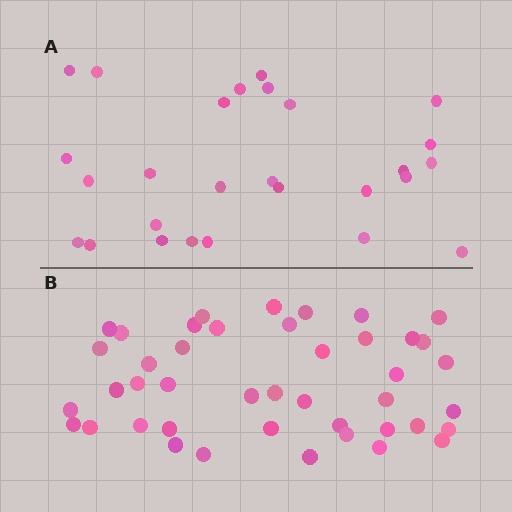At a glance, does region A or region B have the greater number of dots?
Region B (the bottom region) has more dots.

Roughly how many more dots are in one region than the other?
Region B has approximately 15 more dots than region A.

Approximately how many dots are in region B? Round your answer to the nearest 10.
About 40 dots. (The exact count is 43, which rounds to 40.)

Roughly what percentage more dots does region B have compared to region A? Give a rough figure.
About 60% more.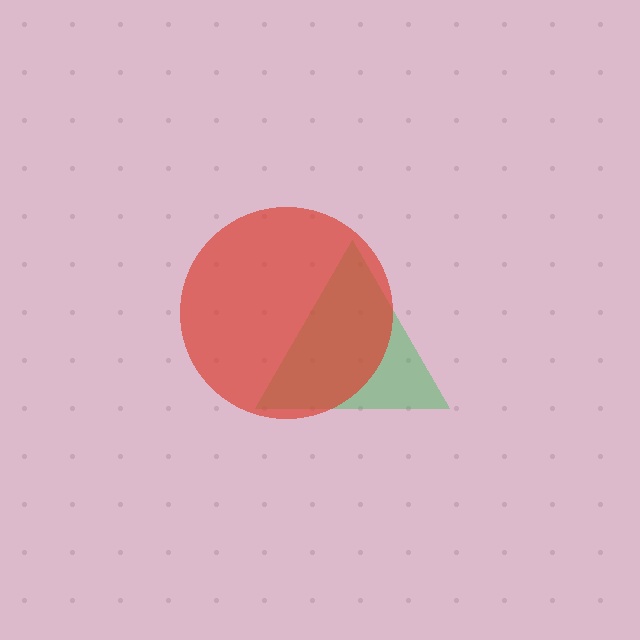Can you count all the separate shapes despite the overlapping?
Yes, there are 2 separate shapes.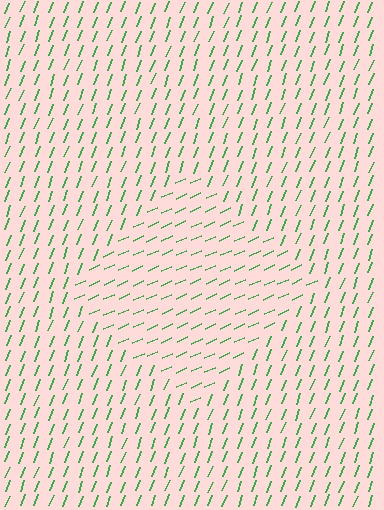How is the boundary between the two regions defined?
The boundary is defined purely by a change in line orientation (approximately 45 degrees difference). All lines are the same color and thickness.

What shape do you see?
I see a diamond.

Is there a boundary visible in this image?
Yes, there is a texture boundary formed by a change in line orientation.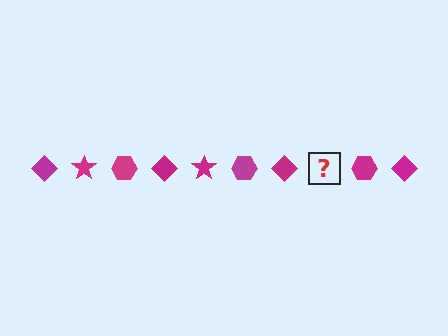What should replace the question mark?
The question mark should be replaced with a magenta star.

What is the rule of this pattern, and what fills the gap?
The rule is that the pattern cycles through diamond, star, hexagon shapes in magenta. The gap should be filled with a magenta star.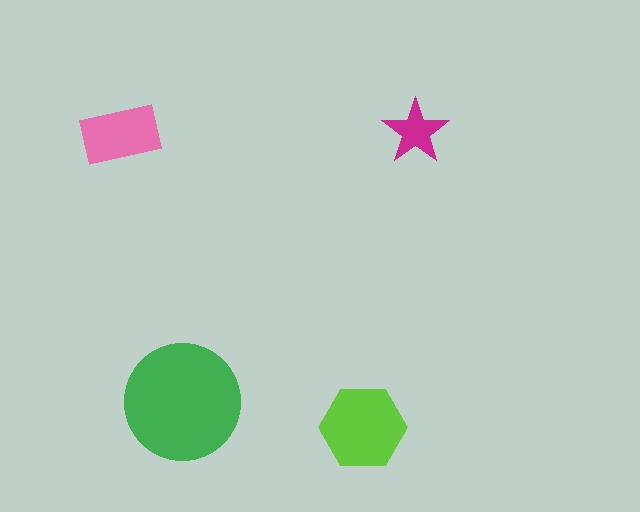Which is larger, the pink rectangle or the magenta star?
The pink rectangle.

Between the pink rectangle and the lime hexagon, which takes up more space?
The lime hexagon.